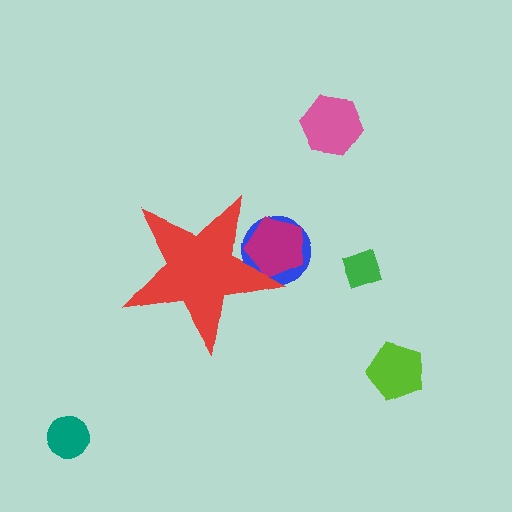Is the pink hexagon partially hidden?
No, the pink hexagon is fully visible.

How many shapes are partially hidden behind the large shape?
2 shapes are partially hidden.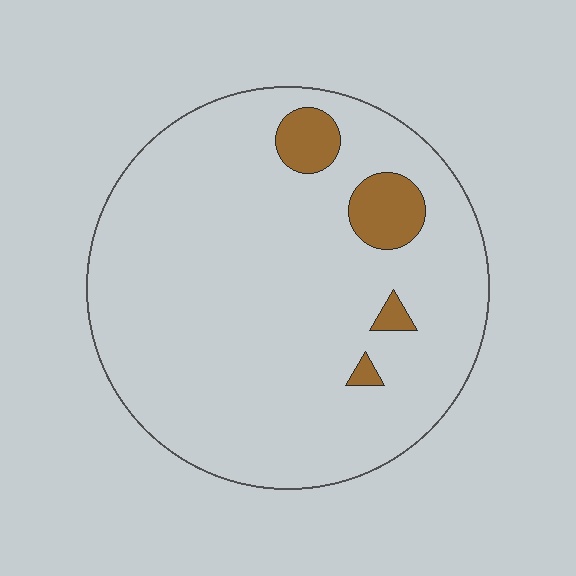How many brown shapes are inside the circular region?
4.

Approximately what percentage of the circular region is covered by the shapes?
Approximately 10%.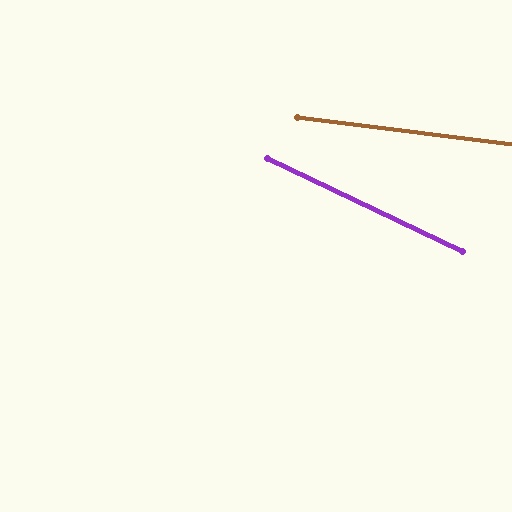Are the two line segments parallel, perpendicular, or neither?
Neither parallel nor perpendicular — they differ by about 18°.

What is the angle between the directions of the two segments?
Approximately 18 degrees.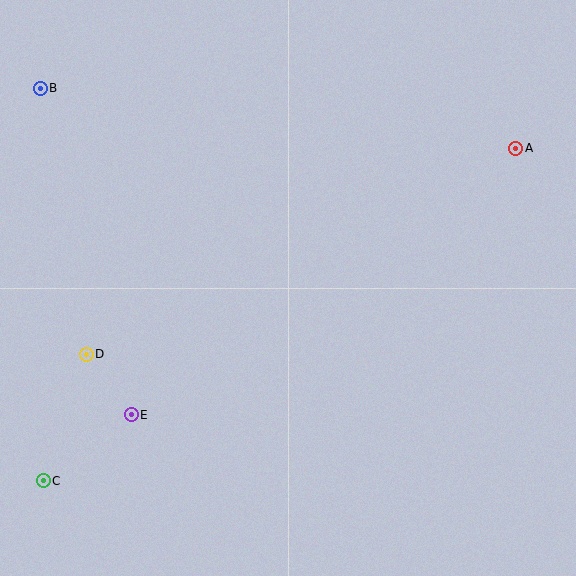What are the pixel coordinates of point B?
Point B is at (40, 88).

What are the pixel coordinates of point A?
Point A is at (516, 148).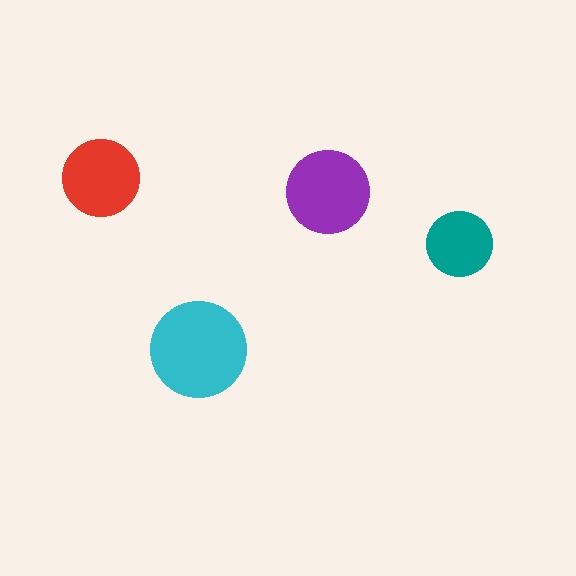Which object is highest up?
The red circle is topmost.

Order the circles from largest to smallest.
the cyan one, the purple one, the red one, the teal one.